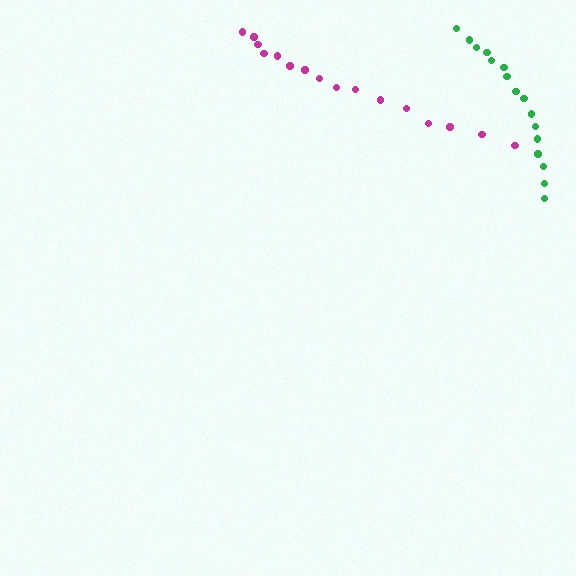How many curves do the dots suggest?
There are 2 distinct paths.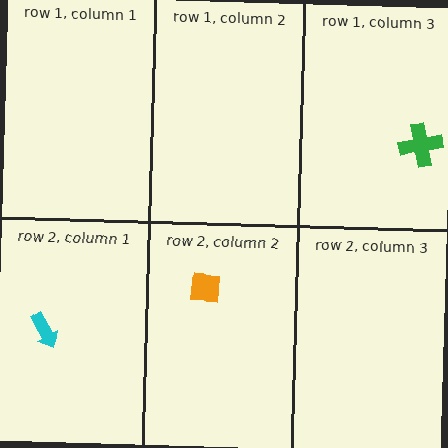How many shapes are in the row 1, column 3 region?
1.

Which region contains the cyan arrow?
The row 2, column 1 region.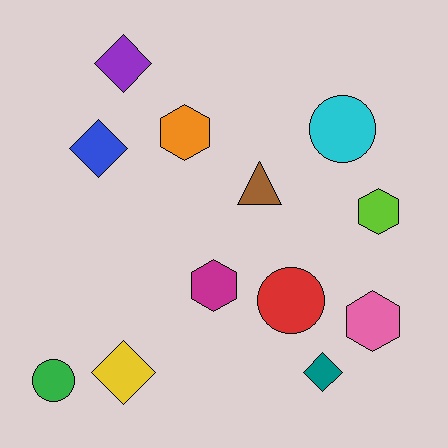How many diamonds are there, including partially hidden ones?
There are 4 diamonds.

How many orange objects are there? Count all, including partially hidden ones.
There is 1 orange object.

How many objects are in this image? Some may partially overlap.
There are 12 objects.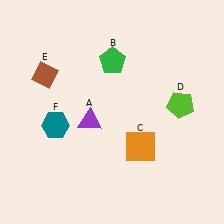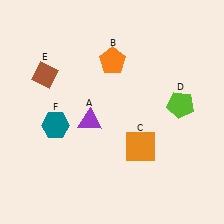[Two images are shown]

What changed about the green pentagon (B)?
In Image 1, B is green. In Image 2, it changed to orange.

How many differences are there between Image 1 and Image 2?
There is 1 difference between the two images.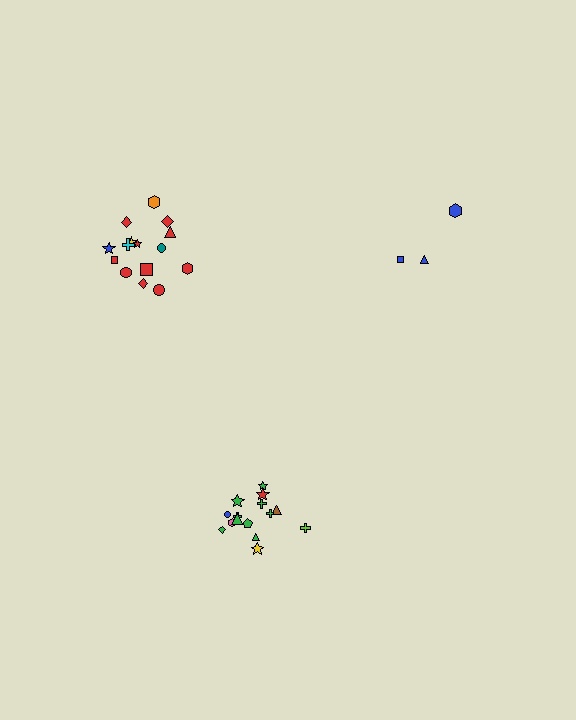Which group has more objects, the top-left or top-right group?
The top-left group.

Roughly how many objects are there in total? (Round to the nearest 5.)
Roughly 35 objects in total.